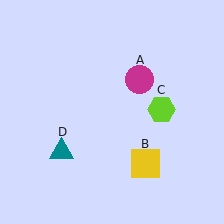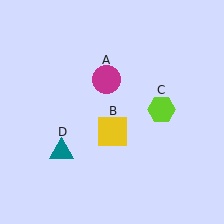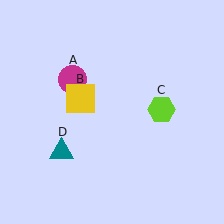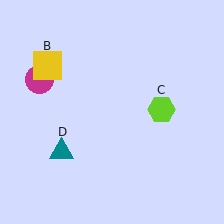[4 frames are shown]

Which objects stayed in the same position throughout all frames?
Lime hexagon (object C) and teal triangle (object D) remained stationary.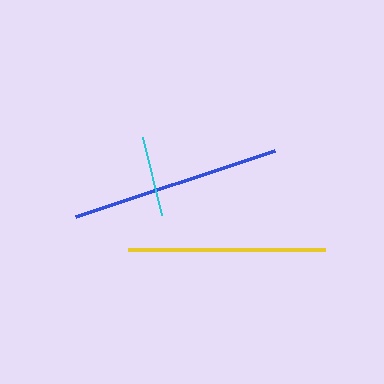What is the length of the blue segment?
The blue segment is approximately 209 pixels long.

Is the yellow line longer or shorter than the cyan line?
The yellow line is longer than the cyan line.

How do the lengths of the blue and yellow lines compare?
The blue and yellow lines are approximately the same length.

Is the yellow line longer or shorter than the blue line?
The blue line is longer than the yellow line.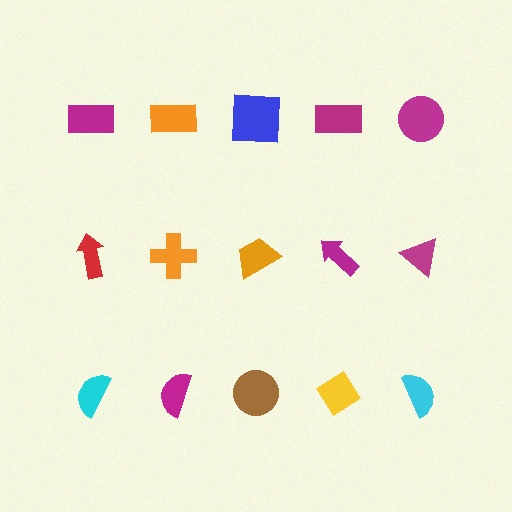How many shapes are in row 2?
5 shapes.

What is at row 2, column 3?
An orange trapezoid.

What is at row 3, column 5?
A cyan semicircle.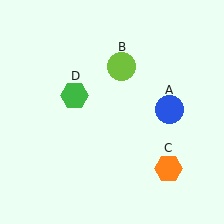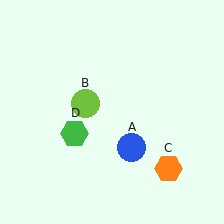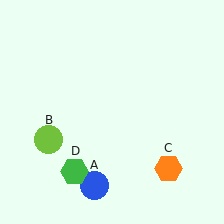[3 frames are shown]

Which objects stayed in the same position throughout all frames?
Orange hexagon (object C) remained stationary.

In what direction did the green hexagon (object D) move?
The green hexagon (object D) moved down.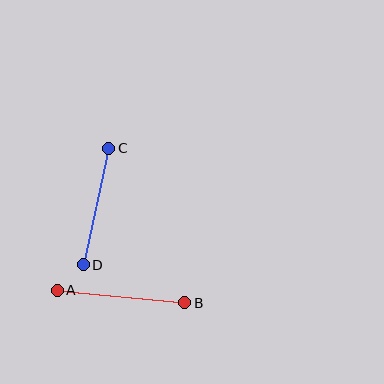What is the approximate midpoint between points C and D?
The midpoint is at approximately (96, 207) pixels.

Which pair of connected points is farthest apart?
Points A and B are farthest apart.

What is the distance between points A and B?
The distance is approximately 128 pixels.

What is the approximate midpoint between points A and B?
The midpoint is at approximately (121, 297) pixels.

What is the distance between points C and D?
The distance is approximately 119 pixels.